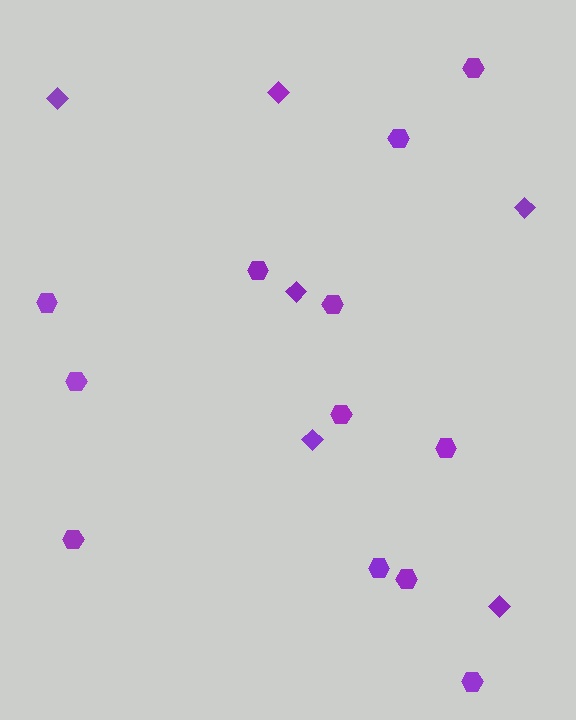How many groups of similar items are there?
There are 2 groups: one group of hexagons (12) and one group of diamonds (6).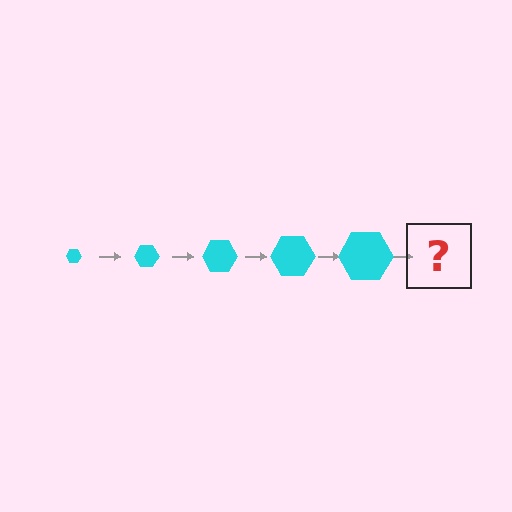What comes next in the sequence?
The next element should be a cyan hexagon, larger than the previous one.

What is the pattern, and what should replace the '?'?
The pattern is that the hexagon gets progressively larger each step. The '?' should be a cyan hexagon, larger than the previous one.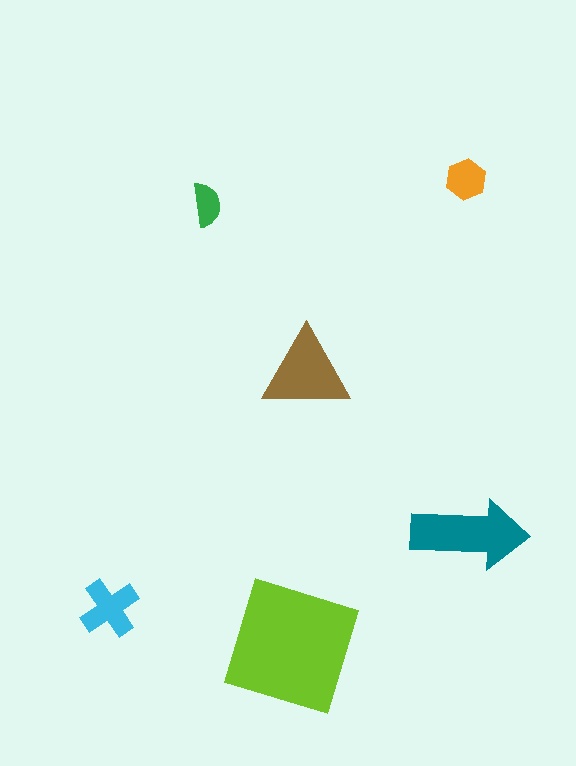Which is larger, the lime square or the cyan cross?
The lime square.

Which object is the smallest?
The green semicircle.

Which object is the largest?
The lime square.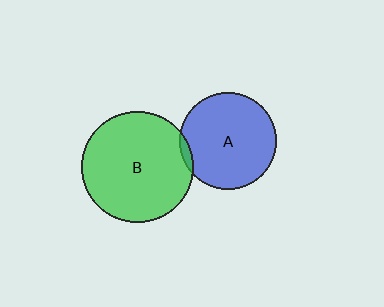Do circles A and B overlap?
Yes.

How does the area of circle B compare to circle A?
Approximately 1.3 times.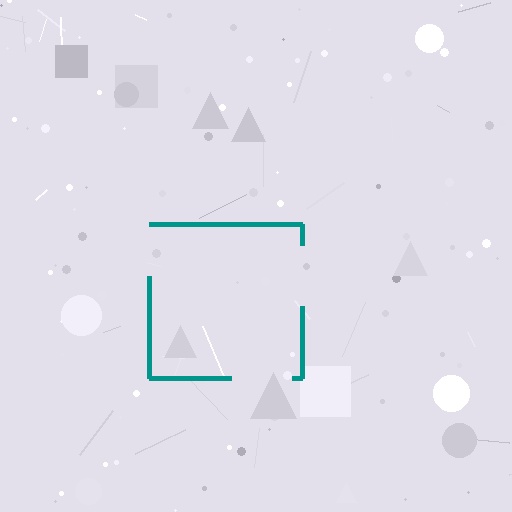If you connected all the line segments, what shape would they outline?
They would outline a square.